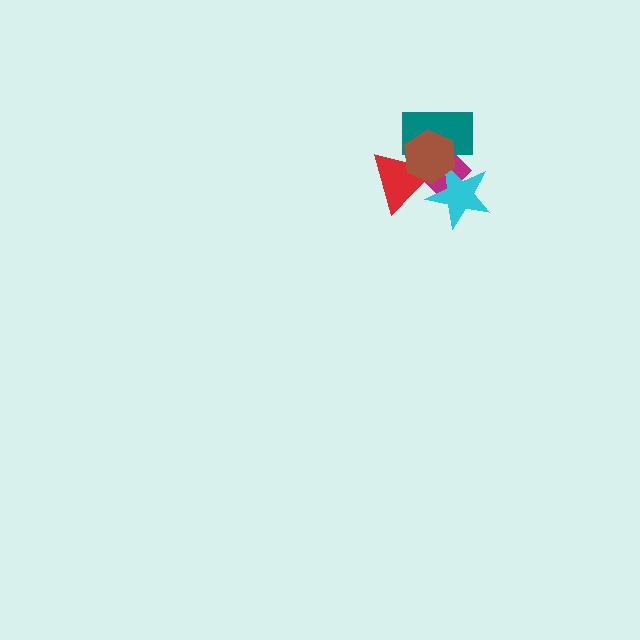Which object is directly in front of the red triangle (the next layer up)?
The teal rectangle is directly in front of the red triangle.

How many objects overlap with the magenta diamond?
4 objects overlap with the magenta diamond.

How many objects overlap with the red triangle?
4 objects overlap with the red triangle.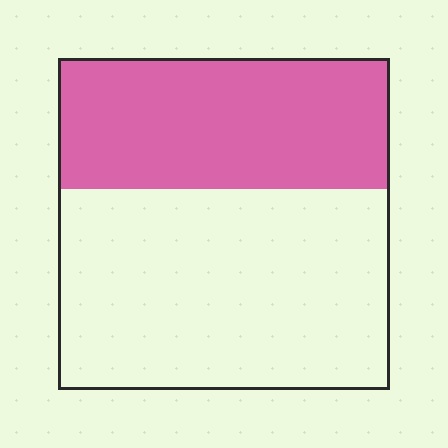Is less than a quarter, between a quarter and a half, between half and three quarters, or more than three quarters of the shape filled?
Between a quarter and a half.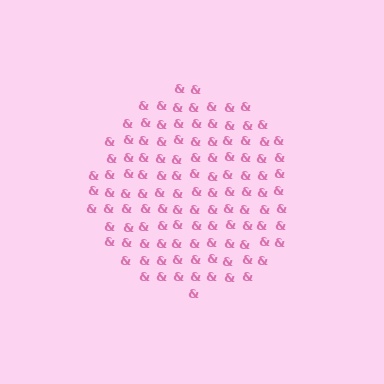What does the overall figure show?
The overall figure shows a circle.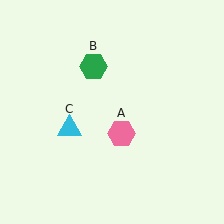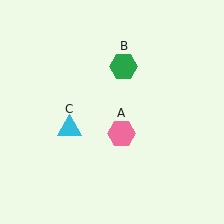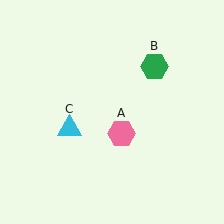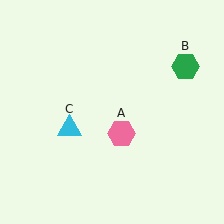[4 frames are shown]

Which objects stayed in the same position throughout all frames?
Pink hexagon (object A) and cyan triangle (object C) remained stationary.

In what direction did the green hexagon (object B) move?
The green hexagon (object B) moved right.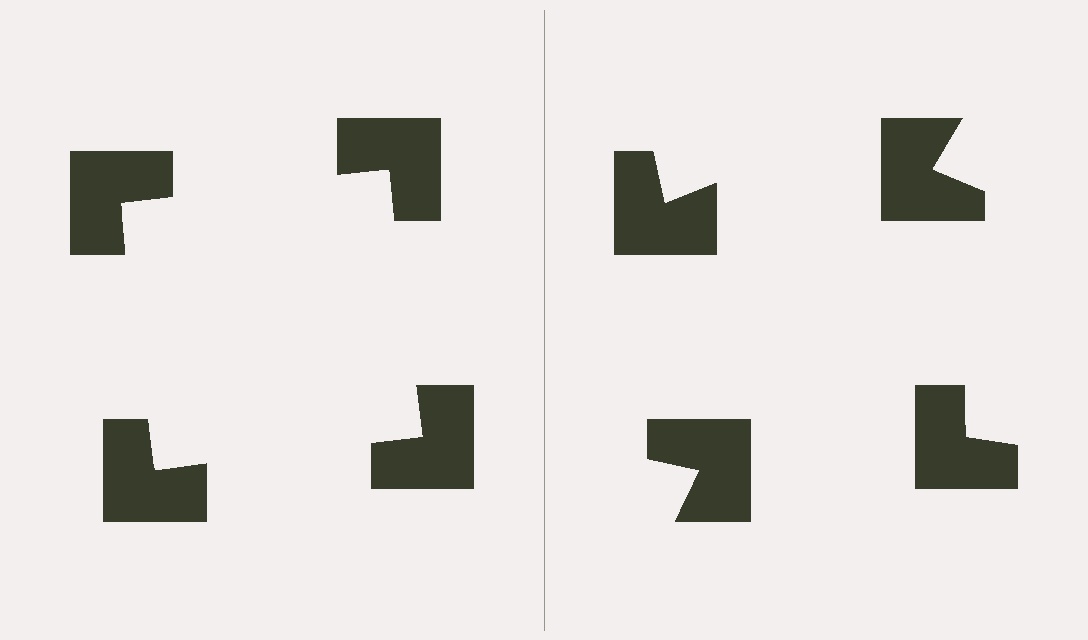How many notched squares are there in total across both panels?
8 — 4 on each side.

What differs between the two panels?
The notched squares are positioned identically on both sides; only the wedge orientations differ. On the left they align to a square; on the right they are misaligned.